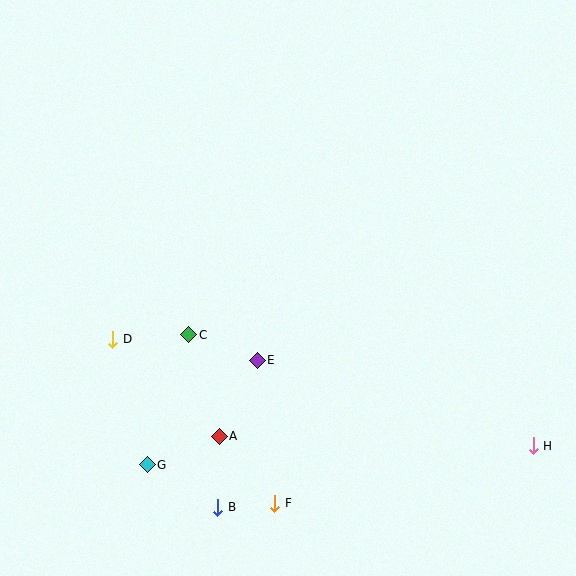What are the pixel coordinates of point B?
Point B is at (218, 507).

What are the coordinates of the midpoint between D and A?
The midpoint between D and A is at (166, 388).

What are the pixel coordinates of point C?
Point C is at (189, 335).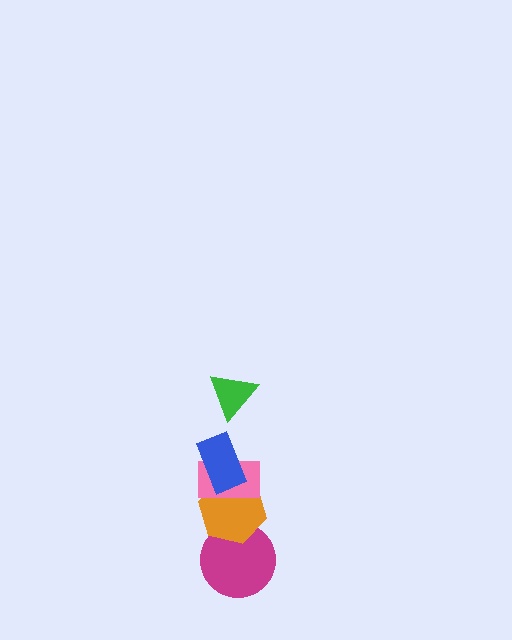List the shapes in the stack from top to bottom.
From top to bottom: the green triangle, the blue rectangle, the pink rectangle, the orange hexagon, the magenta circle.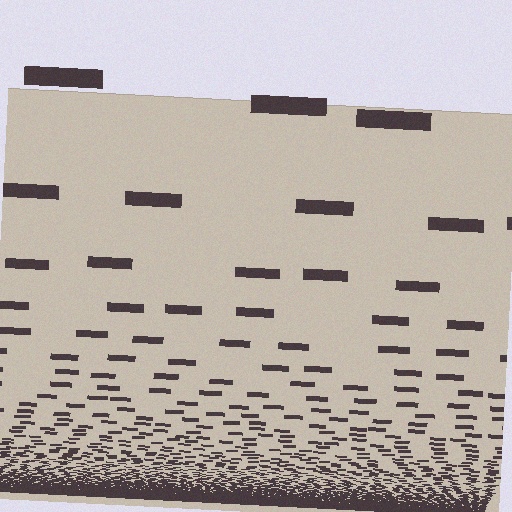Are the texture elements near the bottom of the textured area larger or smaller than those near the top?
Smaller. The gradient is inverted — elements near the bottom are smaller and denser.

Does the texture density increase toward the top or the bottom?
Density increases toward the bottom.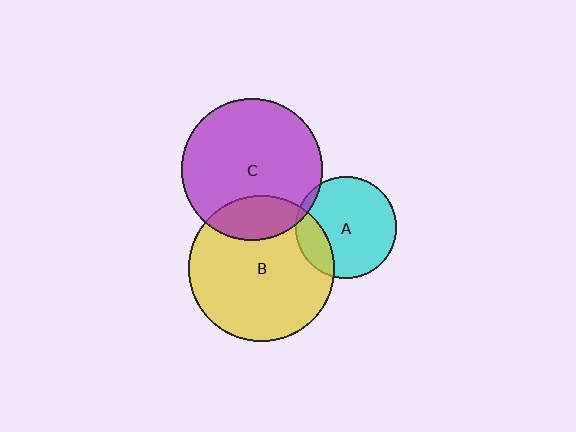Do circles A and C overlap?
Yes.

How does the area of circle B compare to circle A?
Approximately 2.1 times.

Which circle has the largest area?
Circle B (yellow).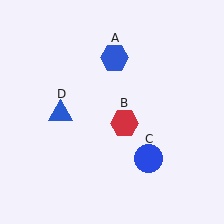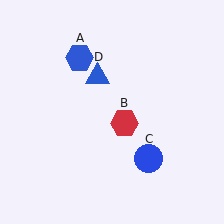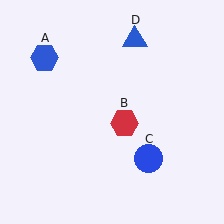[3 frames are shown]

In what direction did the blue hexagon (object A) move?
The blue hexagon (object A) moved left.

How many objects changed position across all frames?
2 objects changed position: blue hexagon (object A), blue triangle (object D).